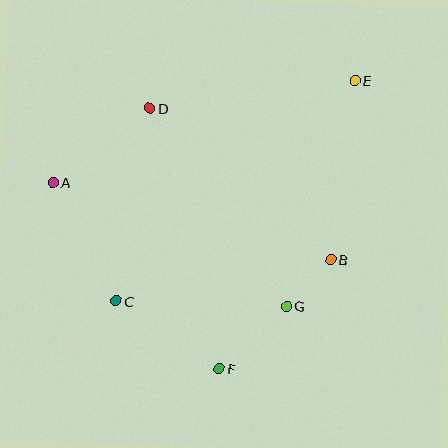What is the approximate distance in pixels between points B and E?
The distance between B and E is approximately 181 pixels.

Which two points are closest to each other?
Points B and G are closest to each other.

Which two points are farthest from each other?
Points C and E are farthest from each other.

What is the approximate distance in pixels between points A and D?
The distance between A and D is approximately 122 pixels.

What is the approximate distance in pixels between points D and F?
The distance between D and F is approximately 269 pixels.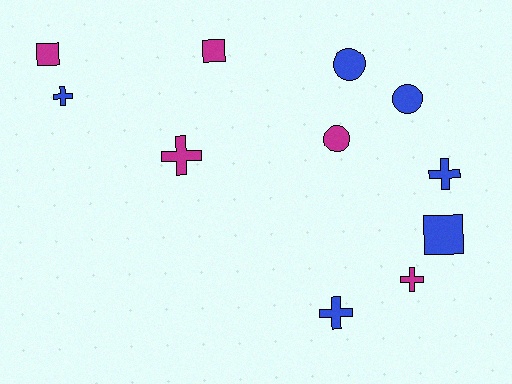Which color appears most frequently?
Blue, with 6 objects.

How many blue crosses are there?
There are 3 blue crosses.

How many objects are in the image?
There are 11 objects.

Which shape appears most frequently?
Cross, with 5 objects.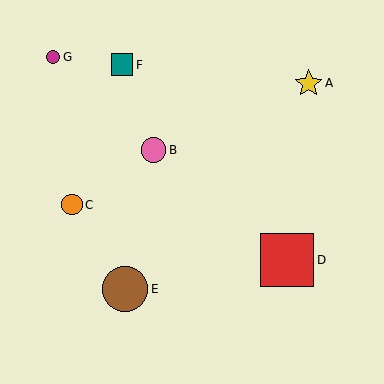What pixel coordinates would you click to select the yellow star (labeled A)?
Click at (309, 83) to select the yellow star A.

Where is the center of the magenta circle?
The center of the magenta circle is at (53, 57).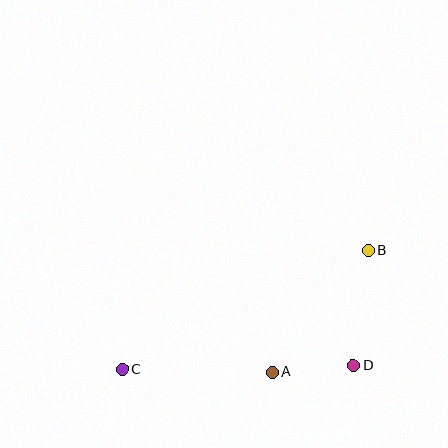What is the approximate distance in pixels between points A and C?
The distance between A and C is approximately 150 pixels.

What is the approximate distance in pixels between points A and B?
The distance between A and B is approximately 155 pixels.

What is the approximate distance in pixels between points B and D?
The distance between B and D is approximately 116 pixels.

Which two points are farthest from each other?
Points B and C are farthest from each other.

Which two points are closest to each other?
Points A and D are closest to each other.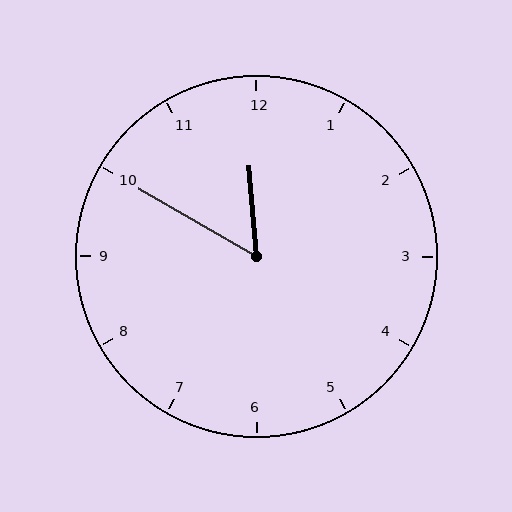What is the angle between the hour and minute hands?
Approximately 55 degrees.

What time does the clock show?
11:50.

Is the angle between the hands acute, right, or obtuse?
It is acute.